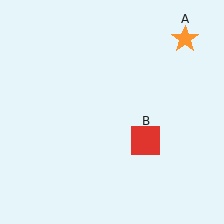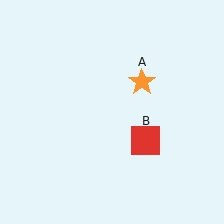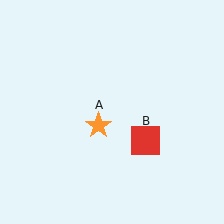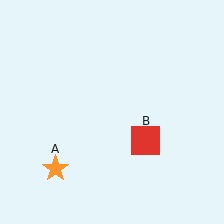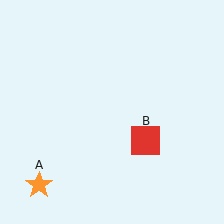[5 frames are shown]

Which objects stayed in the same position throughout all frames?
Red square (object B) remained stationary.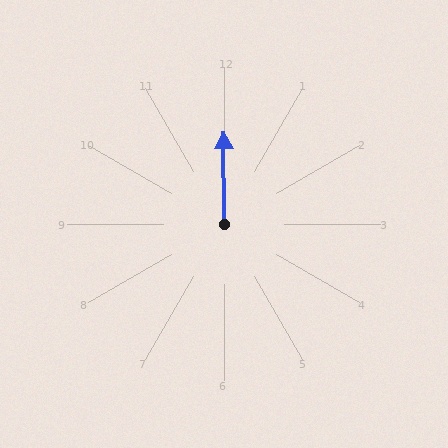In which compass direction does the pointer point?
North.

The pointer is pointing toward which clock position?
Roughly 12 o'clock.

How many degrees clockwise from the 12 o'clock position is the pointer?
Approximately 360 degrees.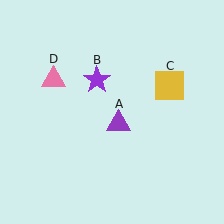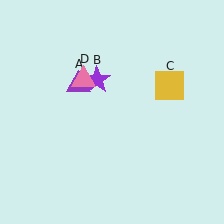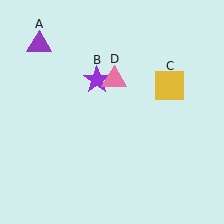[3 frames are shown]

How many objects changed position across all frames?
2 objects changed position: purple triangle (object A), pink triangle (object D).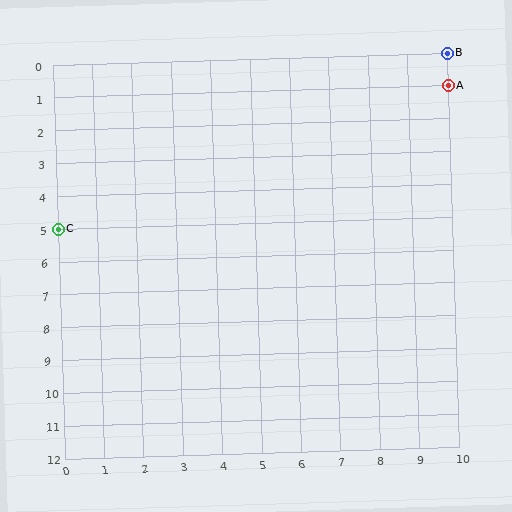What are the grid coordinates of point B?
Point B is at grid coordinates (10, 0).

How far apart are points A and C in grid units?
Points A and C are 10 columns and 4 rows apart (about 10.8 grid units diagonally).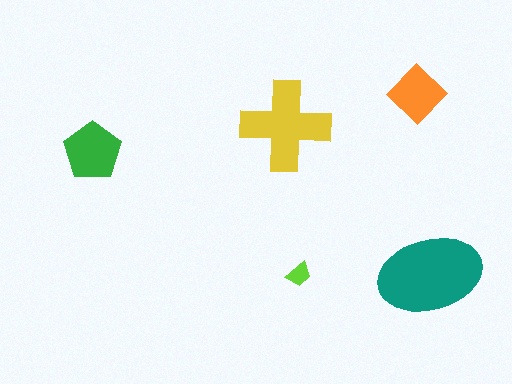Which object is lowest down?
The lime trapezoid is bottommost.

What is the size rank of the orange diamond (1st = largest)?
4th.